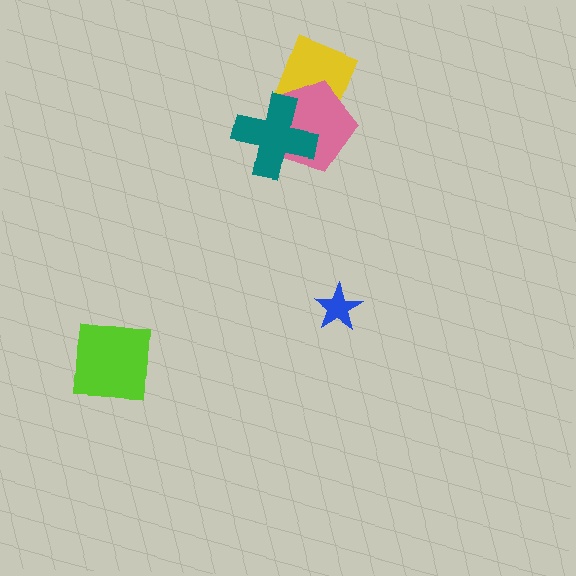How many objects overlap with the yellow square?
1 object overlaps with the yellow square.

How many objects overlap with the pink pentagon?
2 objects overlap with the pink pentagon.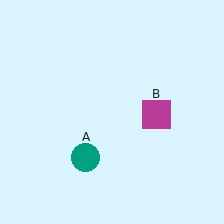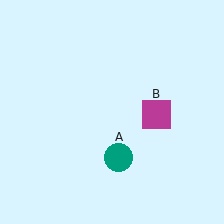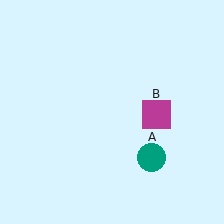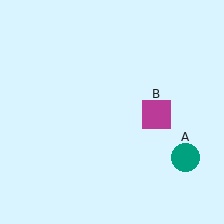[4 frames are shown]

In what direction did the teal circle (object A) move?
The teal circle (object A) moved right.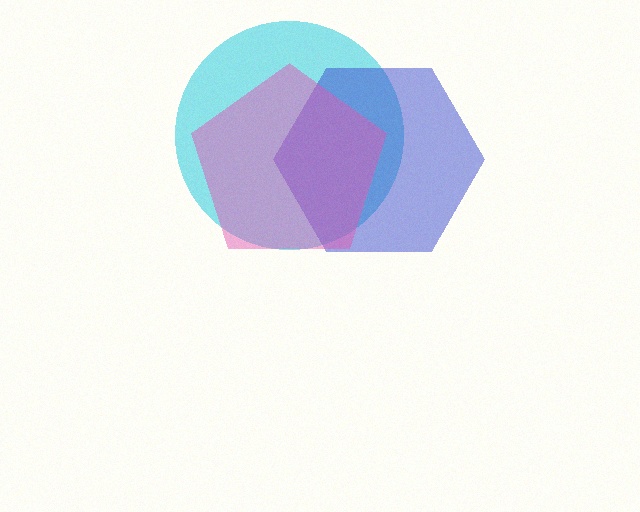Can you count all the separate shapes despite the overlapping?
Yes, there are 3 separate shapes.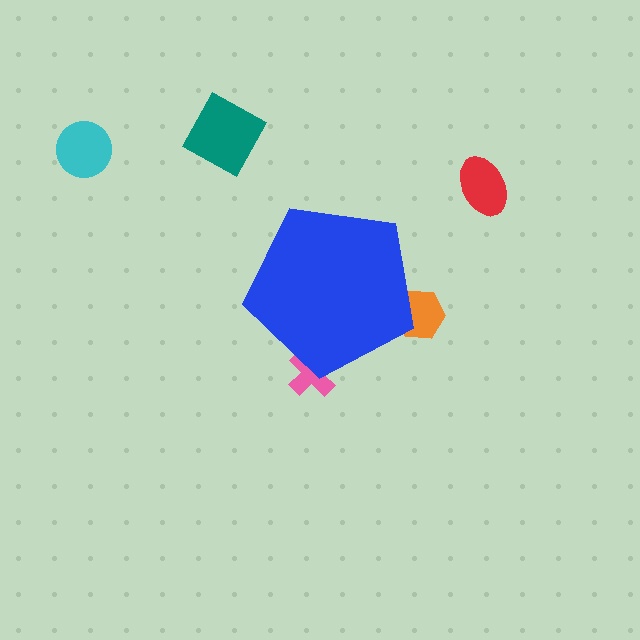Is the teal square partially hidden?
No, the teal square is fully visible.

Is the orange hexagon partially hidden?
Yes, the orange hexagon is partially hidden behind the blue pentagon.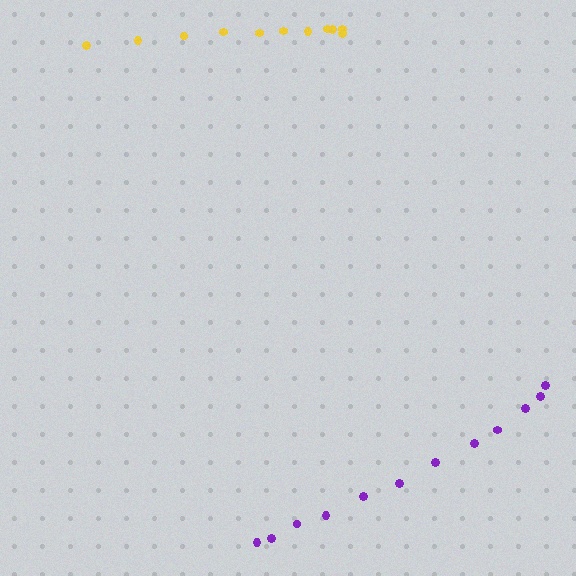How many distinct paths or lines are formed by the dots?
There are 2 distinct paths.